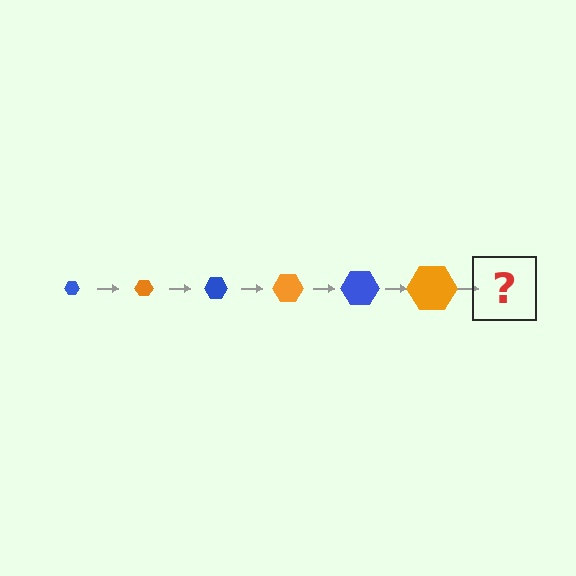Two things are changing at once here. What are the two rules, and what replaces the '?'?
The two rules are that the hexagon grows larger each step and the color cycles through blue and orange. The '?' should be a blue hexagon, larger than the previous one.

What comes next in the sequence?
The next element should be a blue hexagon, larger than the previous one.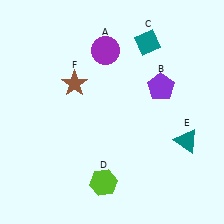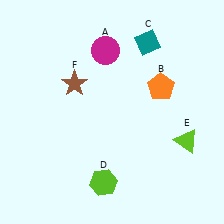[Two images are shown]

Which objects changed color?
A changed from purple to magenta. B changed from purple to orange. E changed from teal to lime.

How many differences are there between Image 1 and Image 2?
There are 3 differences between the two images.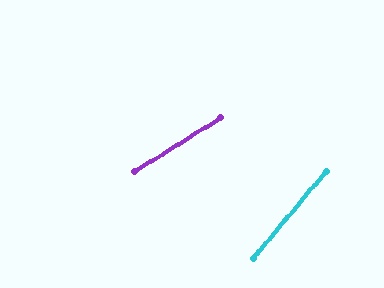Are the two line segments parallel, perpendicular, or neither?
Neither parallel nor perpendicular — they differ by about 18°.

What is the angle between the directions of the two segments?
Approximately 18 degrees.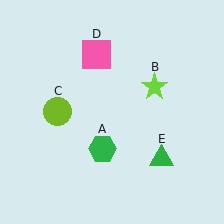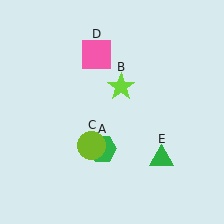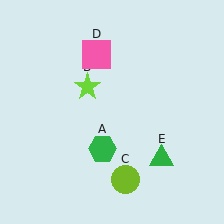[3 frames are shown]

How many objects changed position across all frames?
2 objects changed position: lime star (object B), lime circle (object C).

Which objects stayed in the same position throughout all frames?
Green hexagon (object A) and pink square (object D) and green triangle (object E) remained stationary.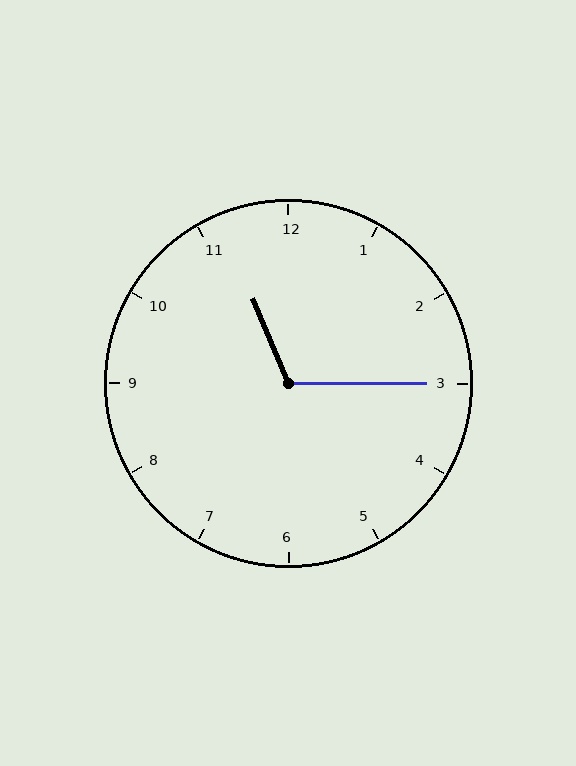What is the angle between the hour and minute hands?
Approximately 112 degrees.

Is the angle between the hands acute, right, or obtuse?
It is obtuse.